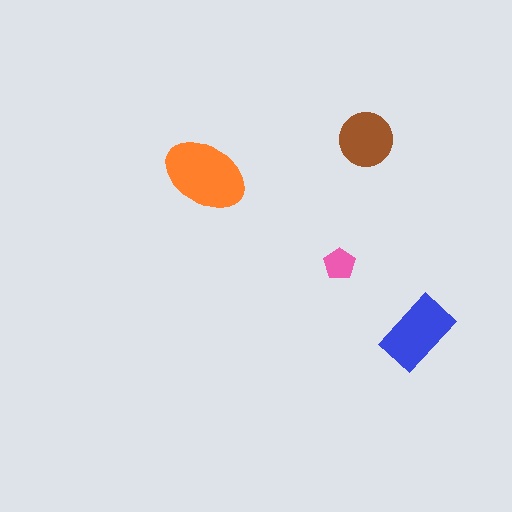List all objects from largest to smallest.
The orange ellipse, the blue rectangle, the brown circle, the pink pentagon.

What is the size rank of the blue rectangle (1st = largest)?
2nd.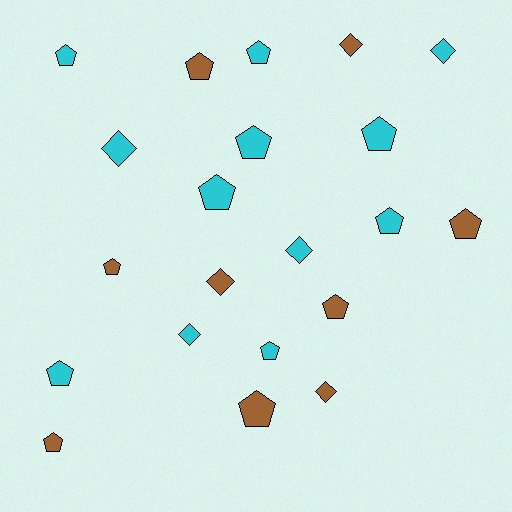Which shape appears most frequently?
Pentagon, with 14 objects.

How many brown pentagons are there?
There are 6 brown pentagons.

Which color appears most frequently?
Cyan, with 12 objects.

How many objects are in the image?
There are 21 objects.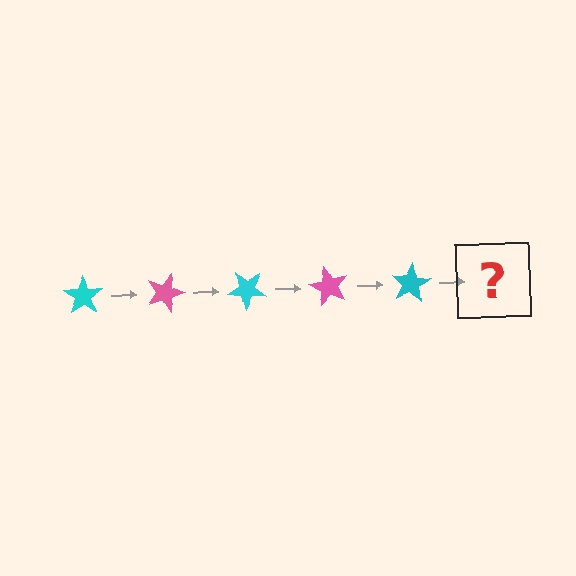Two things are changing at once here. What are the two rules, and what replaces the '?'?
The two rules are that it rotates 20 degrees each step and the color cycles through cyan and pink. The '?' should be a pink star, rotated 100 degrees from the start.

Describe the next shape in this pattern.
It should be a pink star, rotated 100 degrees from the start.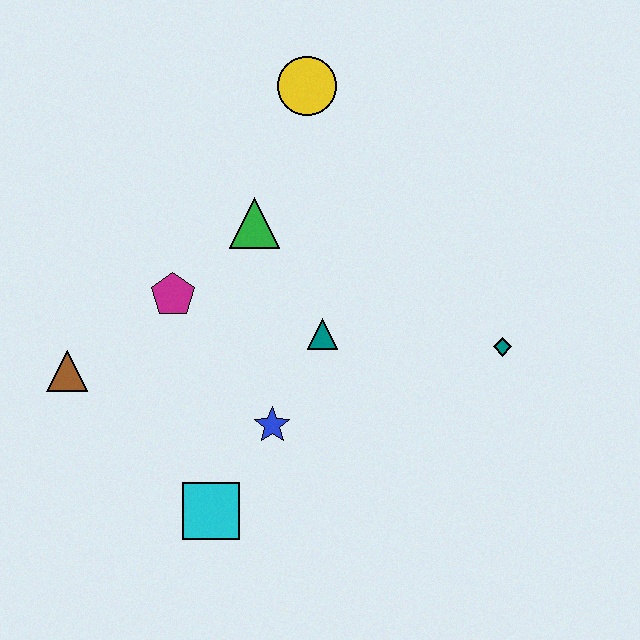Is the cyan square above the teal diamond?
No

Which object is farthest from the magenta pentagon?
The teal diamond is farthest from the magenta pentagon.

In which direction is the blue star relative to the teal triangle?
The blue star is below the teal triangle.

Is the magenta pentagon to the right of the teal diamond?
No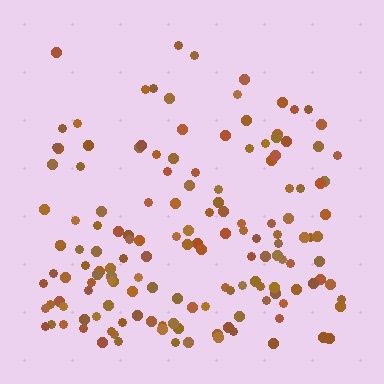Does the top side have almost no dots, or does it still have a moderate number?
Still a moderate number, just noticeably fewer than the bottom.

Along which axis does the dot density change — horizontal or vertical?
Vertical.